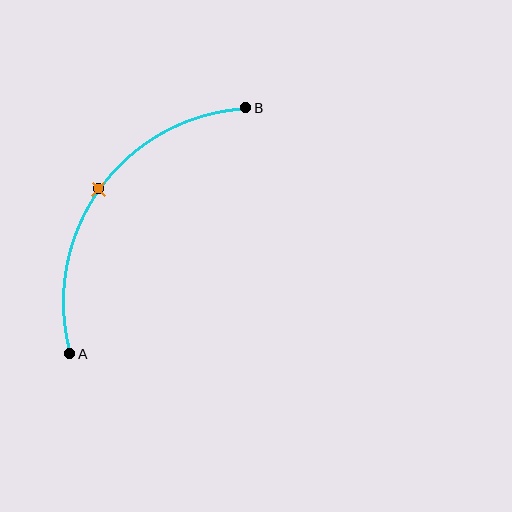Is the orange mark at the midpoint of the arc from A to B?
Yes. The orange mark lies on the arc at equal arc-length from both A and B — it is the arc midpoint.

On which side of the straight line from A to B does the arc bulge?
The arc bulges above and to the left of the straight line connecting A and B.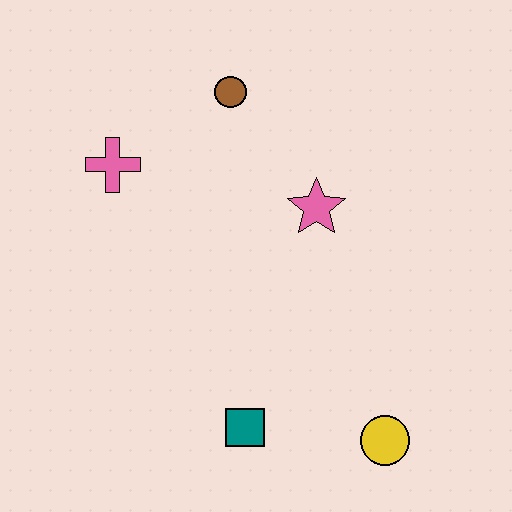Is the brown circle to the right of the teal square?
No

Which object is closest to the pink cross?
The brown circle is closest to the pink cross.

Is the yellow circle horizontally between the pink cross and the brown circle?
No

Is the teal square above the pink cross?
No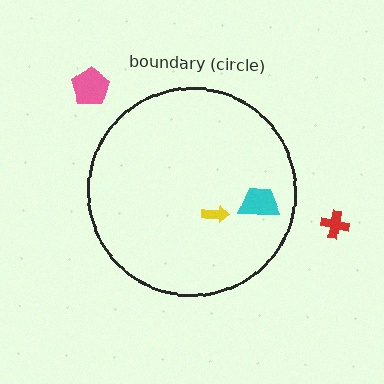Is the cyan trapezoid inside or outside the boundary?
Inside.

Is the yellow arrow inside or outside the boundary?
Inside.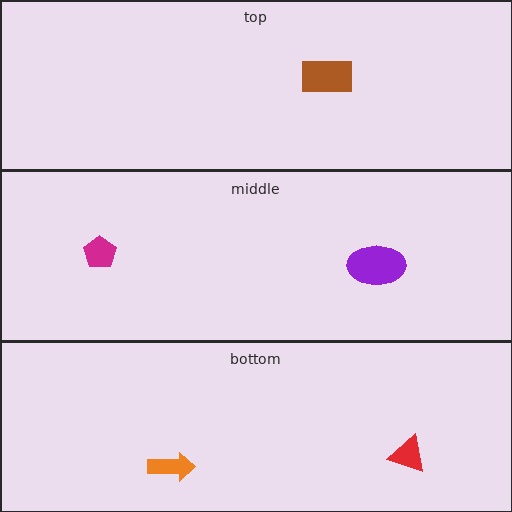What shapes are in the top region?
The brown rectangle.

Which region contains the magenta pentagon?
The middle region.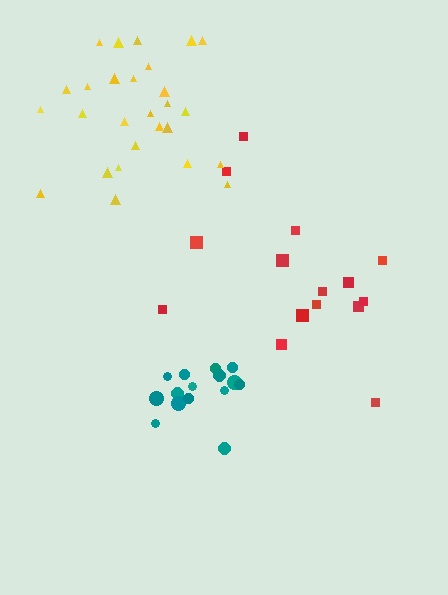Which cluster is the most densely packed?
Teal.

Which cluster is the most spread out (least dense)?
Red.